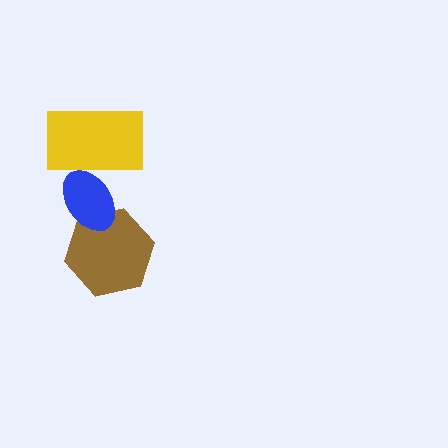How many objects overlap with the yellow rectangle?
1 object overlaps with the yellow rectangle.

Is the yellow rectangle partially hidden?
No, no other shape covers it.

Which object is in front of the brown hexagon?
The blue ellipse is in front of the brown hexagon.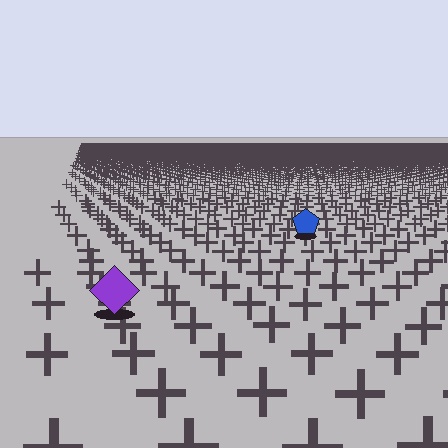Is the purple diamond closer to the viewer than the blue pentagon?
Yes. The purple diamond is closer — you can tell from the texture gradient: the ground texture is coarser near it.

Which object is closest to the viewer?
The purple diamond is closest. The texture marks near it are larger and more spread out.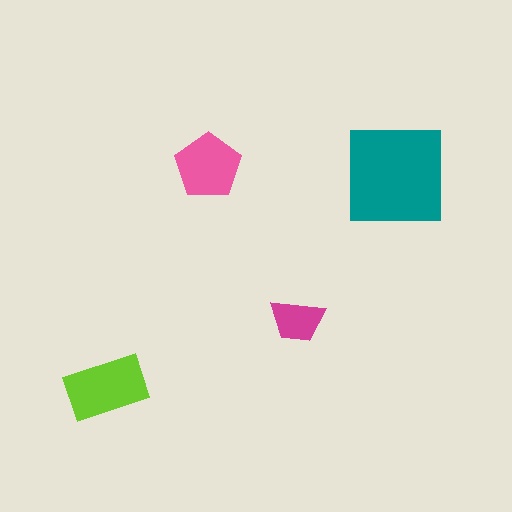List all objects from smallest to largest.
The magenta trapezoid, the pink pentagon, the lime rectangle, the teal square.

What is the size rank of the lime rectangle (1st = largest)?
2nd.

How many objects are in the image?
There are 4 objects in the image.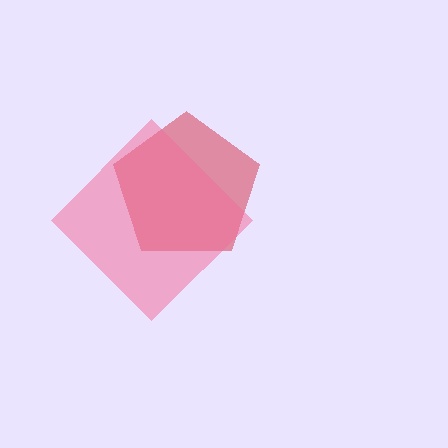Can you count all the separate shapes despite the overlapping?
Yes, there are 2 separate shapes.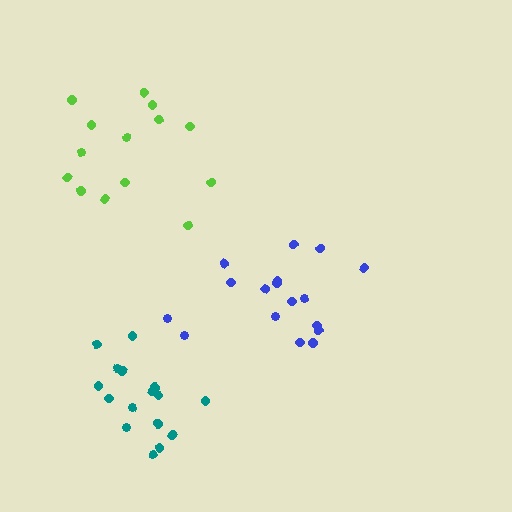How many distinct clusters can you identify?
There are 3 distinct clusters.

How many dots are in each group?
Group 1: 17 dots, Group 2: 14 dots, Group 3: 16 dots (47 total).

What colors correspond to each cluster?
The clusters are colored: blue, lime, teal.